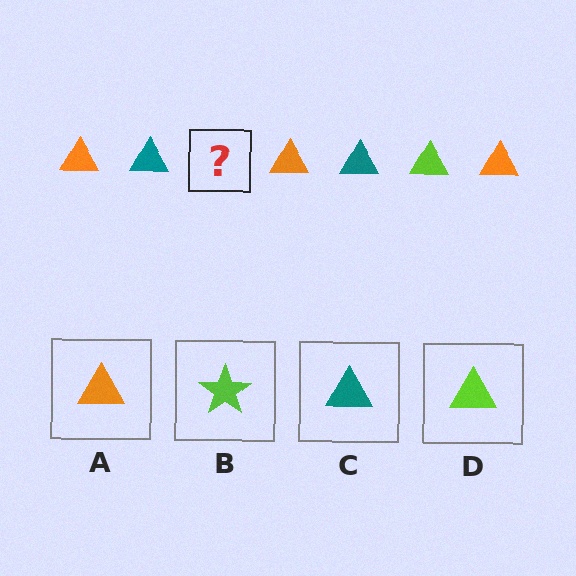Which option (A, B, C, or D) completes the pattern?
D.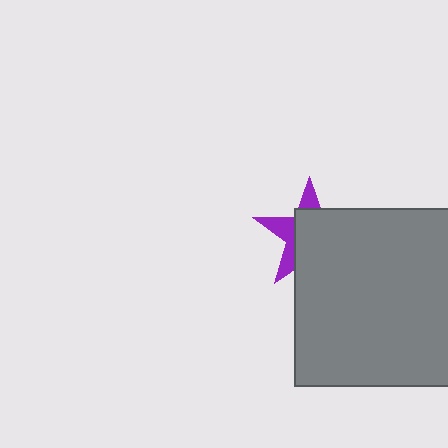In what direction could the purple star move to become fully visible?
The purple star could move toward the upper-left. That would shift it out from behind the gray square entirely.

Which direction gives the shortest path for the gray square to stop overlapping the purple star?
Moving toward the lower-right gives the shortest separation.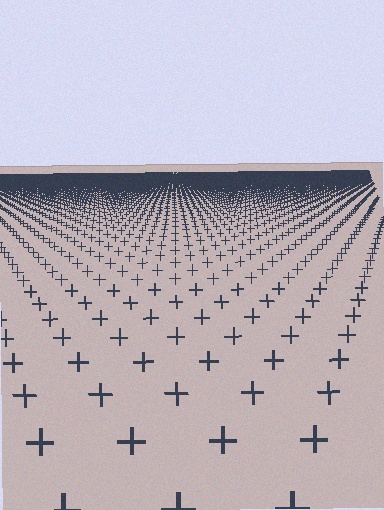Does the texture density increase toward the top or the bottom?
Density increases toward the top.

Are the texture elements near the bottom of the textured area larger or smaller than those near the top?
Larger. Near the bottom, elements are closer to the viewer and appear at a bigger on-screen size.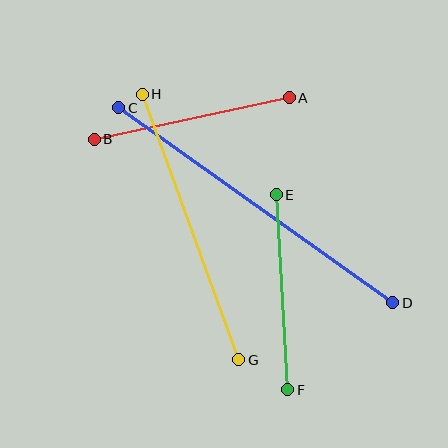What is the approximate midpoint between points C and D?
The midpoint is at approximately (256, 205) pixels.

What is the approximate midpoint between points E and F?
The midpoint is at approximately (282, 292) pixels.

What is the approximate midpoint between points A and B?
The midpoint is at approximately (192, 119) pixels.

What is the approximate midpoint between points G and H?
The midpoint is at approximately (190, 227) pixels.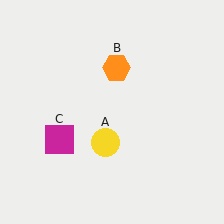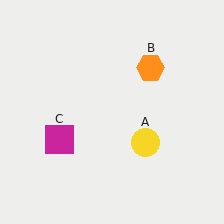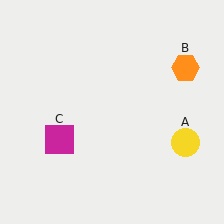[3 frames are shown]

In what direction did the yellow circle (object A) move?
The yellow circle (object A) moved right.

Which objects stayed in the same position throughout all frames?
Magenta square (object C) remained stationary.